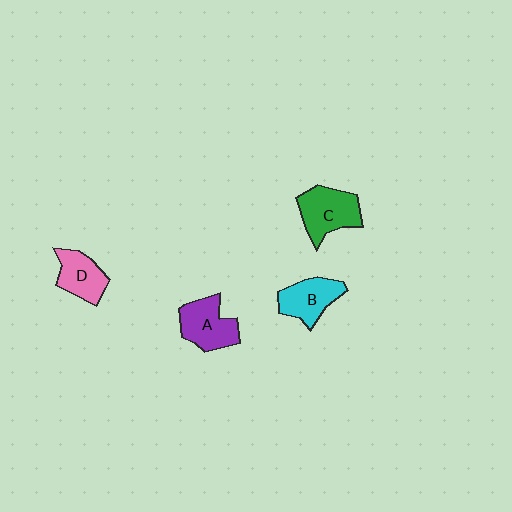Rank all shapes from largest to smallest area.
From largest to smallest: C (green), A (purple), B (cyan), D (pink).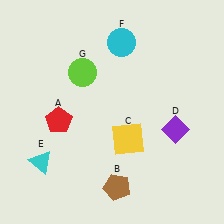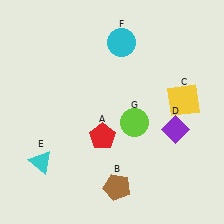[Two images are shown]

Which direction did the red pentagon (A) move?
The red pentagon (A) moved right.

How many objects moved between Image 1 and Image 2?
3 objects moved between the two images.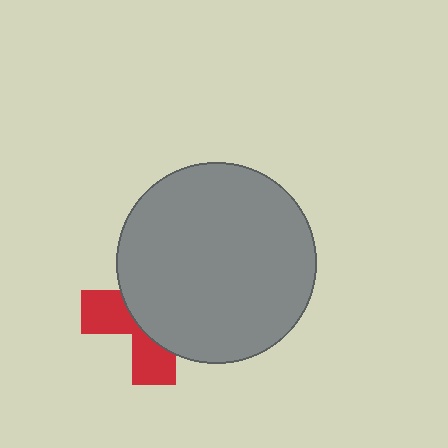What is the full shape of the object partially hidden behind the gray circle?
The partially hidden object is a red cross.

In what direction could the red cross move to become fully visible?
The red cross could move toward the lower-left. That would shift it out from behind the gray circle entirely.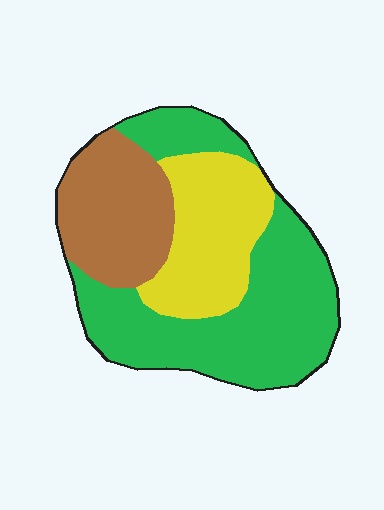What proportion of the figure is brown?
Brown takes up less than a quarter of the figure.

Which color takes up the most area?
Green, at roughly 50%.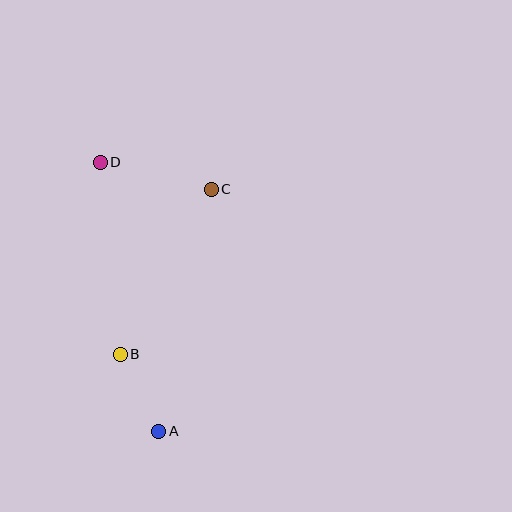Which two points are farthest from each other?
Points A and D are farthest from each other.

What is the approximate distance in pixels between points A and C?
The distance between A and C is approximately 248 pixels.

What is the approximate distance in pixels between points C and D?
The distance between C and D is approximately 114 pixels.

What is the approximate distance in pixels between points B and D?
The distance between B and D is approximately 193 pixels.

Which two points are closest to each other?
Points A and B are closest to each other.